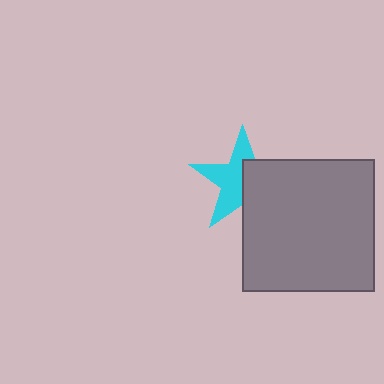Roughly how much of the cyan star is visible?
About half of it is visible (roughly 54%).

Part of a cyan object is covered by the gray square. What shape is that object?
It is a star.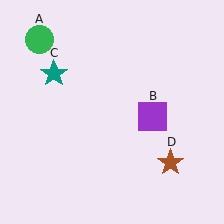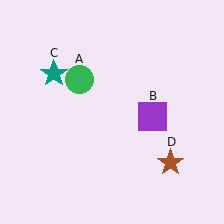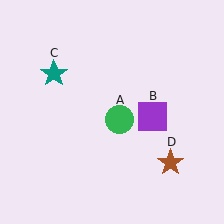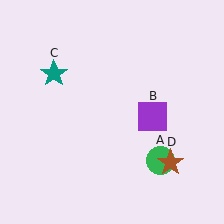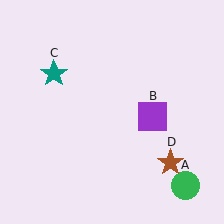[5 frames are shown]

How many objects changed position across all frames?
1 object changed position: green circle (object A).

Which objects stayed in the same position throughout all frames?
Purple square (object B) and teal star (object C) and brown star (object D) remained stationary.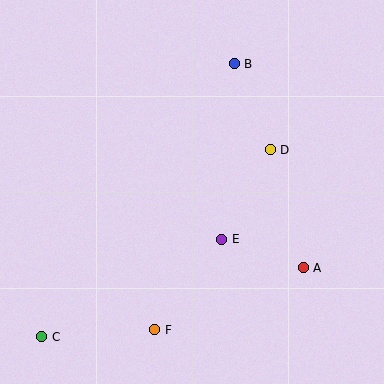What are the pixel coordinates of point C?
Point C is at (42, 337).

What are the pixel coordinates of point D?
Point D is at (270, 150).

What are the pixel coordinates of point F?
Point F is at (155, 330).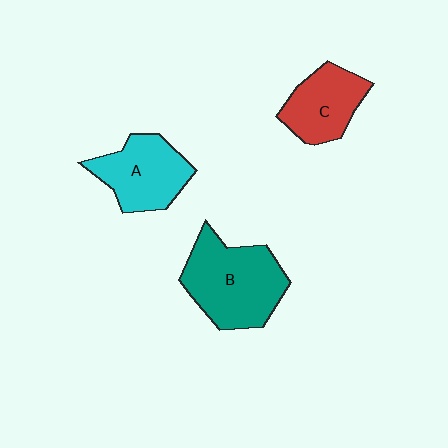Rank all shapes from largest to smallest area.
From largest to smallest: B (teal), A (cyan), C (red).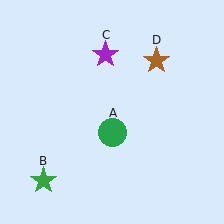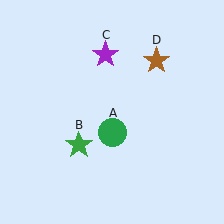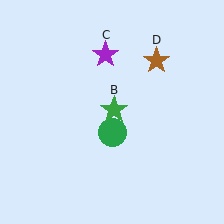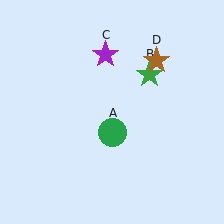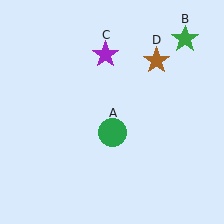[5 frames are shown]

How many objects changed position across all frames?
1 object changed position: green star (object B).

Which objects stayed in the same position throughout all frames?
Green circle (object A) and purple star (object C) and brown star (object D) remained stationary.